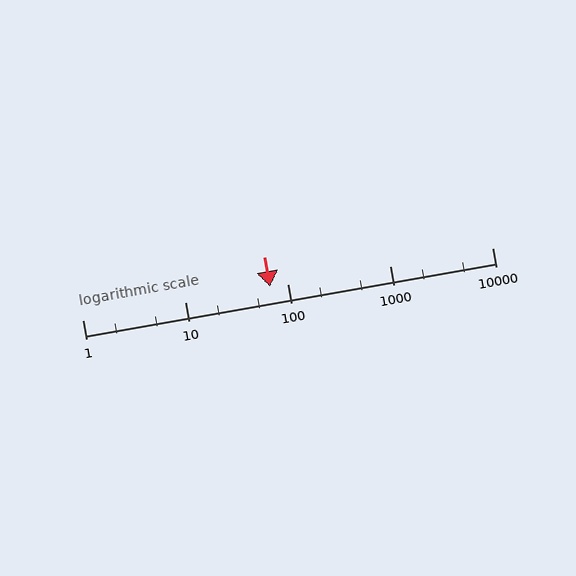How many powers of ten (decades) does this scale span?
The scale spans 4 decades, from 1 to 10000.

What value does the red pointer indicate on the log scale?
The pointer indicates approximately 68.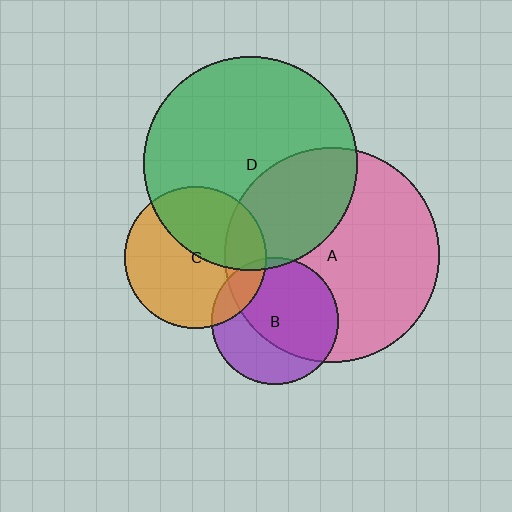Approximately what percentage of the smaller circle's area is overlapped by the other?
Approximately 65%.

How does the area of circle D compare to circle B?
Approximately 2.9 times.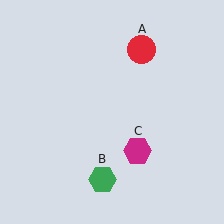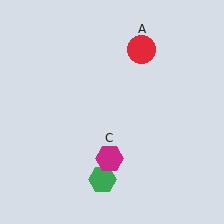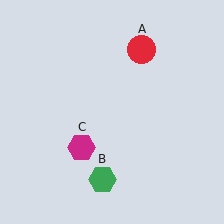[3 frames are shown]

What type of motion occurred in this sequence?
The magenta hexagon (object C) rotated clockwise around the center of the scene.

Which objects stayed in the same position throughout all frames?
Red circle (object A) and green hexagon (object B) remained stationary.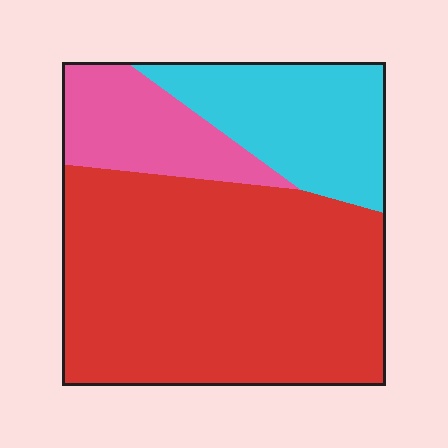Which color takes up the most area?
Red, at roughly 60%.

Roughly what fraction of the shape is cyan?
Cyan takes up between a sixth and a third of the shape.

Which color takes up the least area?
Pink, at roughly 15%.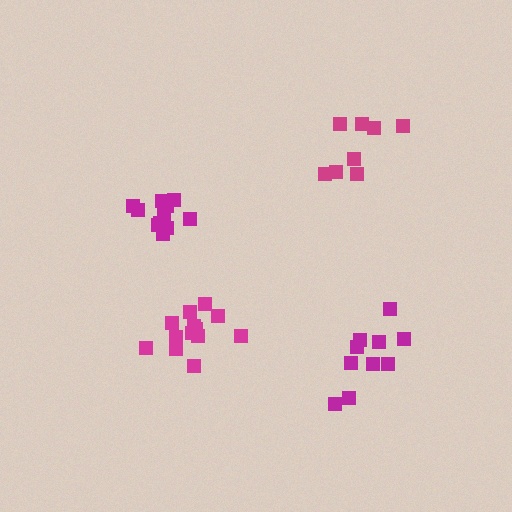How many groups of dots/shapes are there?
There are 4 groups.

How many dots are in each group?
Group 1: 13 dots, Group 2: 11 dots, Group 3: 10 dots, Group 4: 8 dots (42 total).